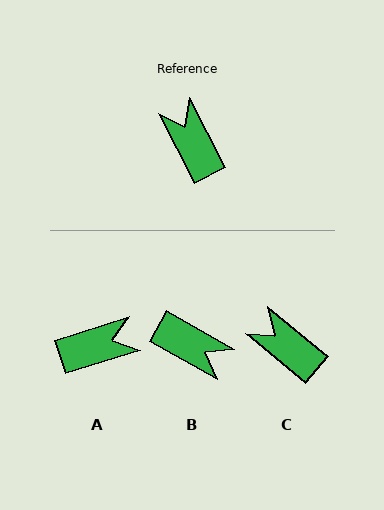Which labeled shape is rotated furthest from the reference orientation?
B, about 146 degrees away.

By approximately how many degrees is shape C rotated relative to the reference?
Approximately 23 degrees counter-clockwise.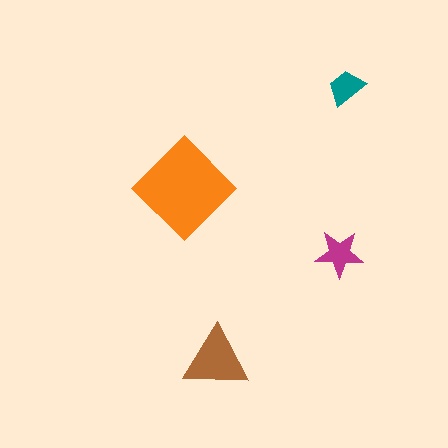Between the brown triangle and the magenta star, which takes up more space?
The brown triangle.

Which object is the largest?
The orange diamond.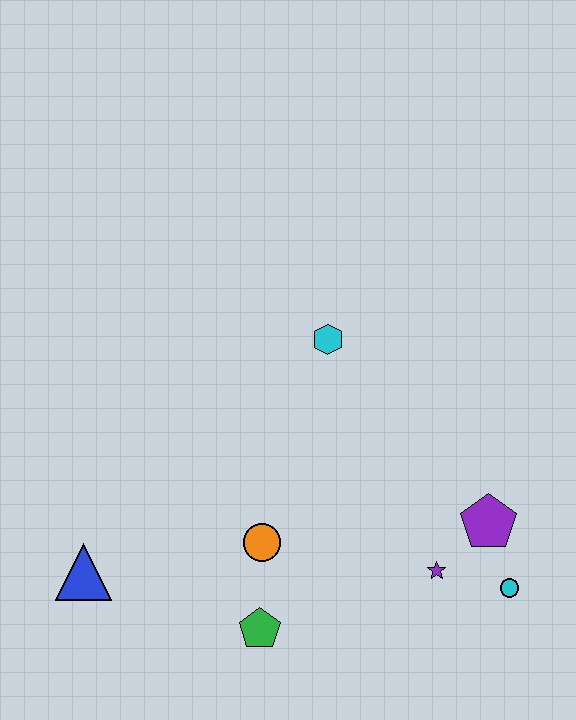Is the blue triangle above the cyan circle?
Yes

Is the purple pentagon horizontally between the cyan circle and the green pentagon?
Yes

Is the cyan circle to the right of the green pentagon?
Yes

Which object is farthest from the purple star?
The blue triangle is farthest from the purple star.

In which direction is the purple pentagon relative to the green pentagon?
The purple pentagon is to the right of the green pentagon.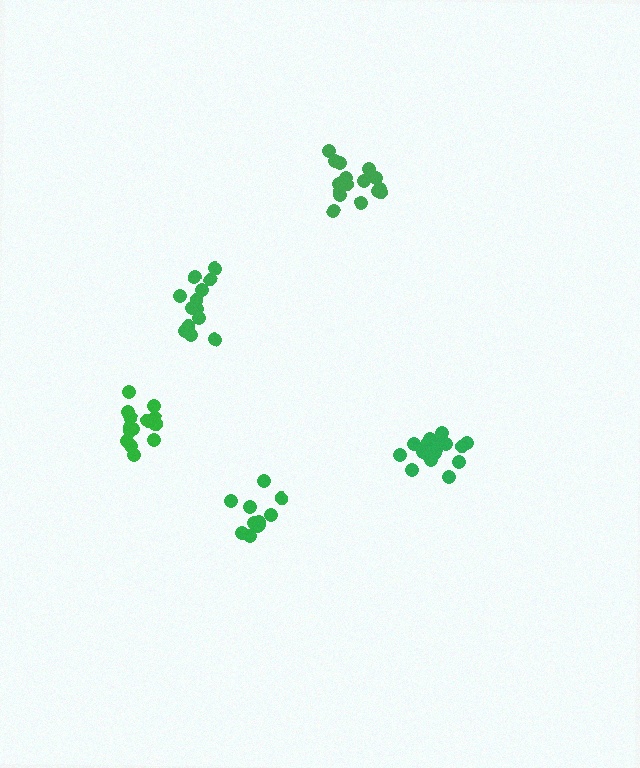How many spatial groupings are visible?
There are 5 spatial groupings.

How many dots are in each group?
Group 1: 17 dots, Group 2: 13 dots, Group 3: 15 dots, Group 4: 16 dots, Group 5: 11 dots (72 total).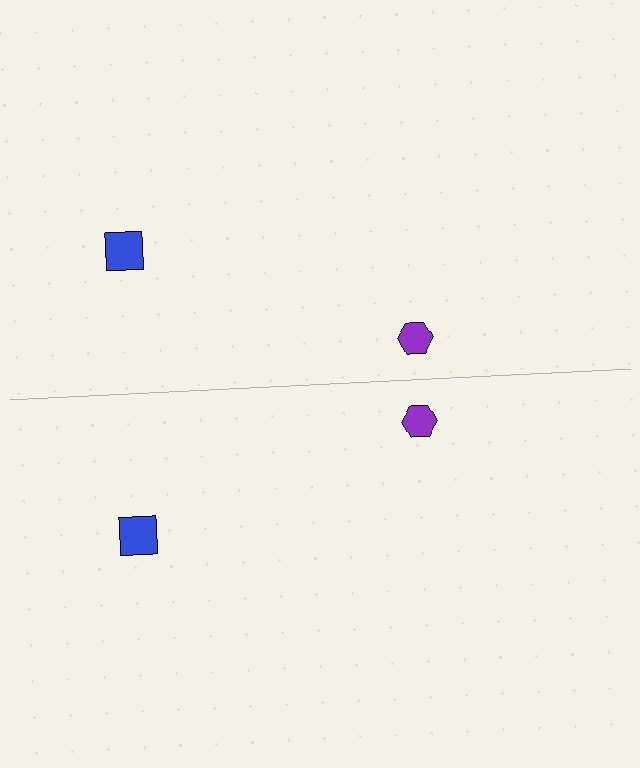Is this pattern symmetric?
Yes, this pattern has bilateral (reflection) symmetry.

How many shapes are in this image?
There are 4 shapes in this image.